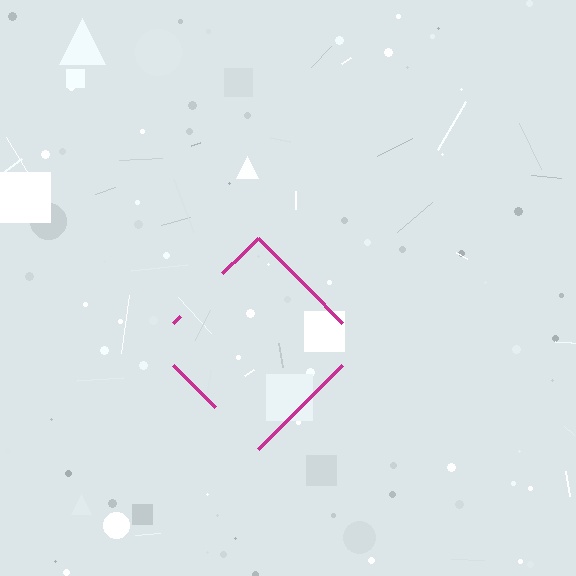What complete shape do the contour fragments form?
The contour fragments form a diamond.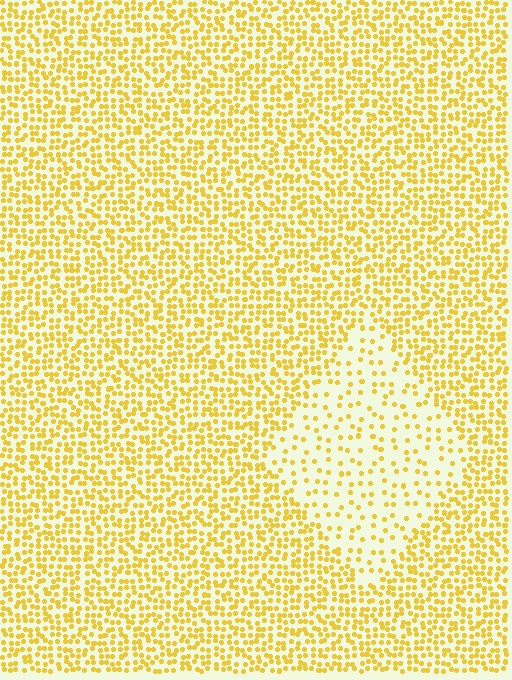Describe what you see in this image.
The image contains small yellow elements arranged at two different densities. A diamond-shaped region is visible where the elements are less densely packed than the surrounding area.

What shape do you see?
I see a diamond.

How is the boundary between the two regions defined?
The boundary is defined by a change in element density (approximately 2.6x ratio). All elements are the same color, size, and shape.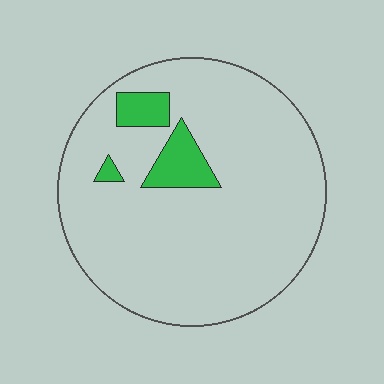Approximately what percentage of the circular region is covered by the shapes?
Approximately 10%.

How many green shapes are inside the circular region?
3.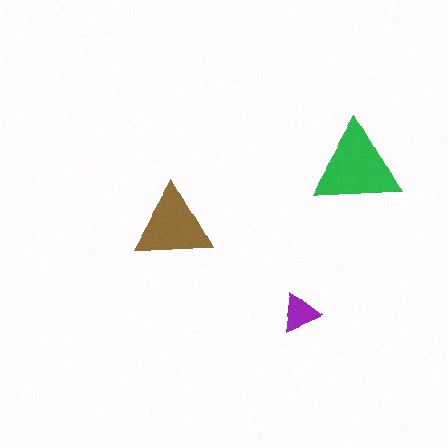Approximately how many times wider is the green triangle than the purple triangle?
About 2 times wider.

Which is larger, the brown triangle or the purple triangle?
The brown one.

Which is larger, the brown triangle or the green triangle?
The green one.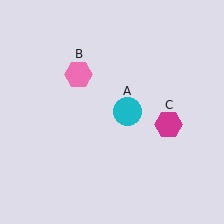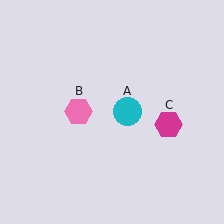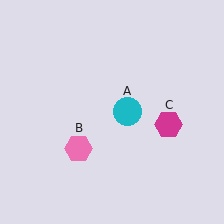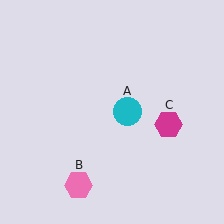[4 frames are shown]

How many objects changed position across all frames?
1 object changed position: pink hexagon (object B).